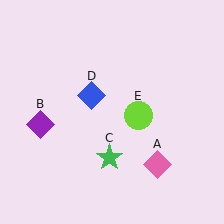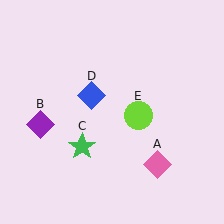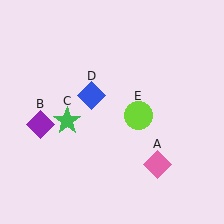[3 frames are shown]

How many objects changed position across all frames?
1 object changed position: green star (object C).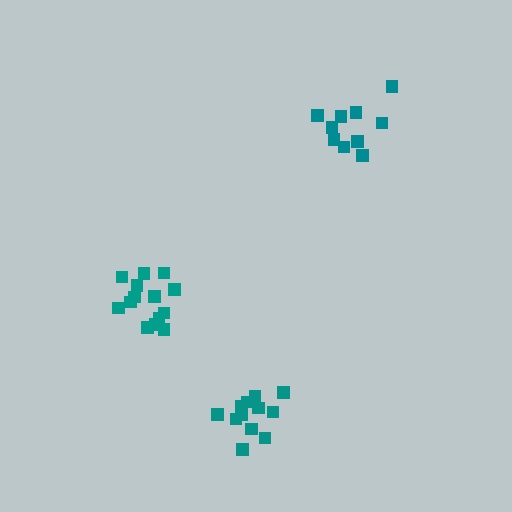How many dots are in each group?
Group 1: 14 dots, Group 2: 11 dots, Group 3: 12 dots (37 total).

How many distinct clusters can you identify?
There are 3 distinct clusters.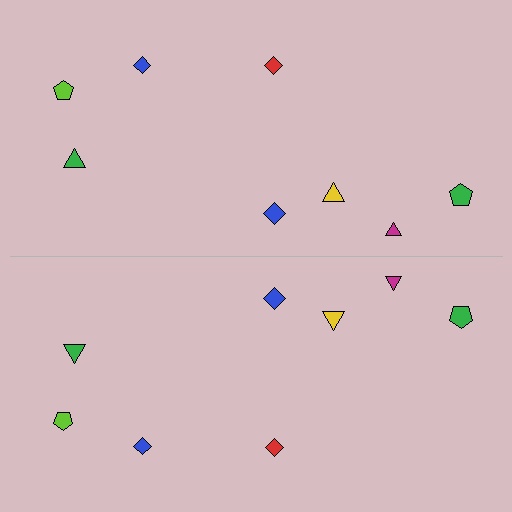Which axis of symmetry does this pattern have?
The pattern has a horizontal axis of symmetry running through the center of the image.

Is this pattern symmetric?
Yes, this pattern has bilateral (reflection) symmetry.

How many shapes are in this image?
There are 16 shapes in this image.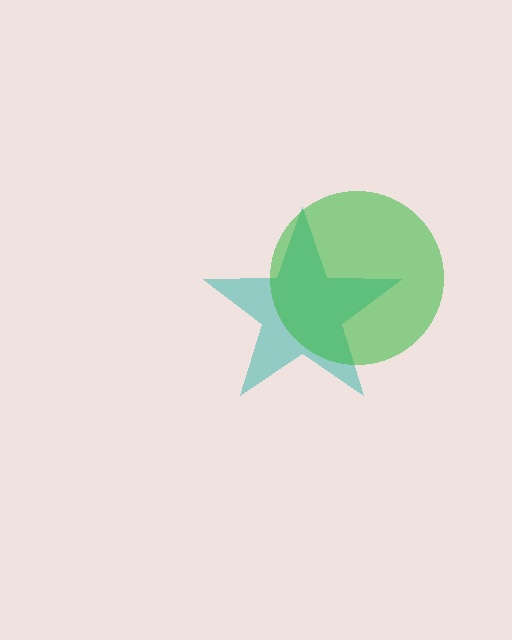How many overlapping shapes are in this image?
There are 2 overlapping shapes in the image.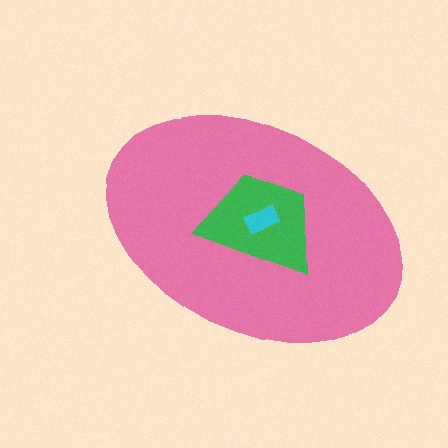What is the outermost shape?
The pink ellipse.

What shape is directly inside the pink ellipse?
The green trapezoid.